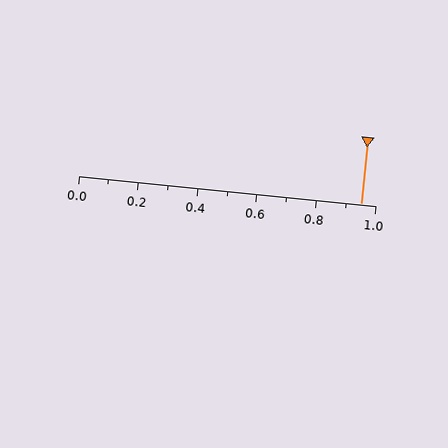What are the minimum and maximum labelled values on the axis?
The axis runs from 0.0 to 1.0.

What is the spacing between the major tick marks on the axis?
The major ticks are spaced 0.2 apart.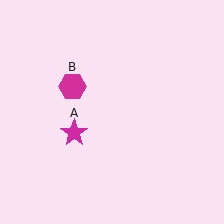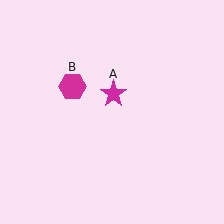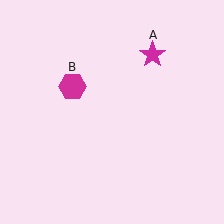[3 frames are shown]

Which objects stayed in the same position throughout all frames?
Magenta hexagon (object B) remained stationary.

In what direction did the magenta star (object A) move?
The magenta star (object A) moved up and to the right.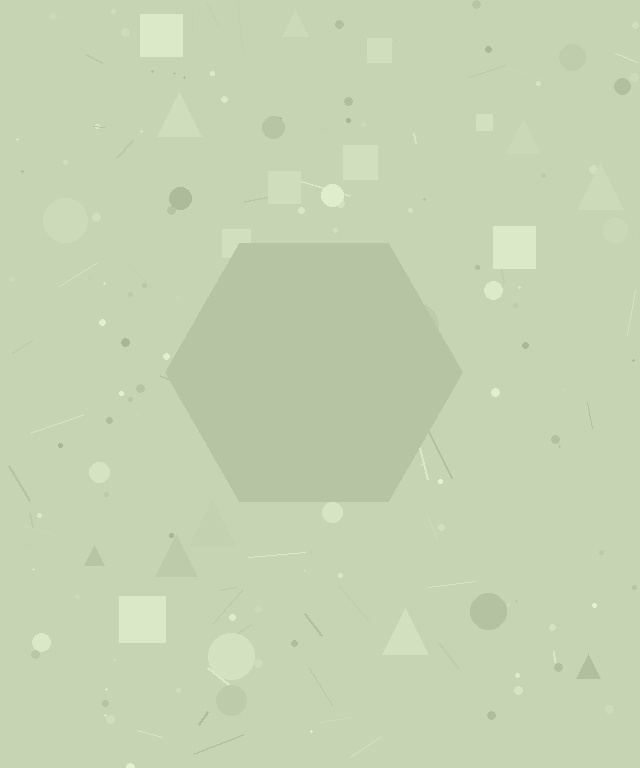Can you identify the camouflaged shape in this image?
The camouflaged shape is a hexagon.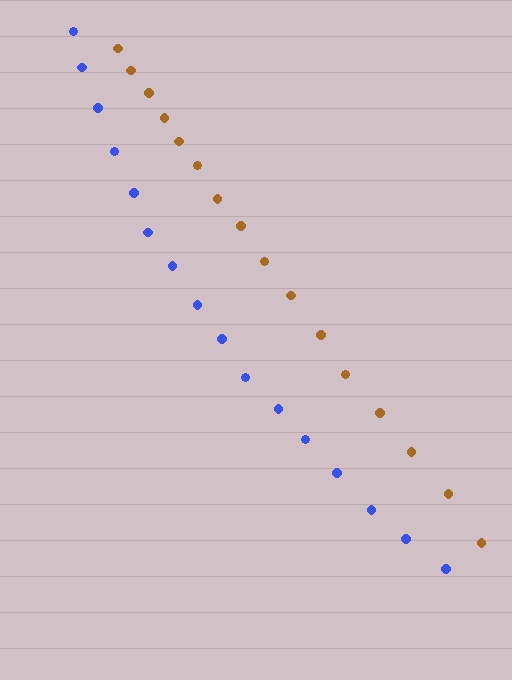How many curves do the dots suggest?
There are 2 distinct paths.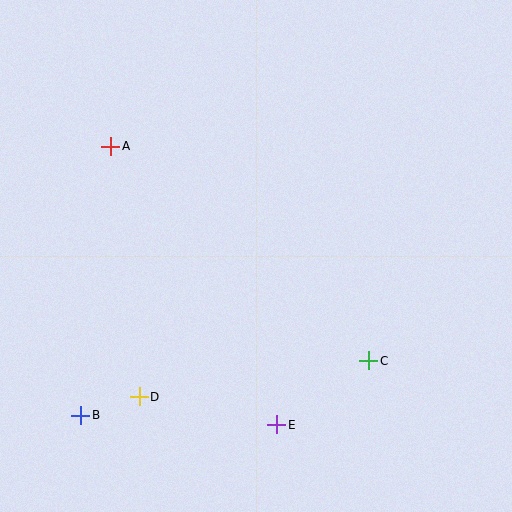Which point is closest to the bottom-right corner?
Point C is closest to the bottom-right corner.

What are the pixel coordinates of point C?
Point C is at (369, 361).